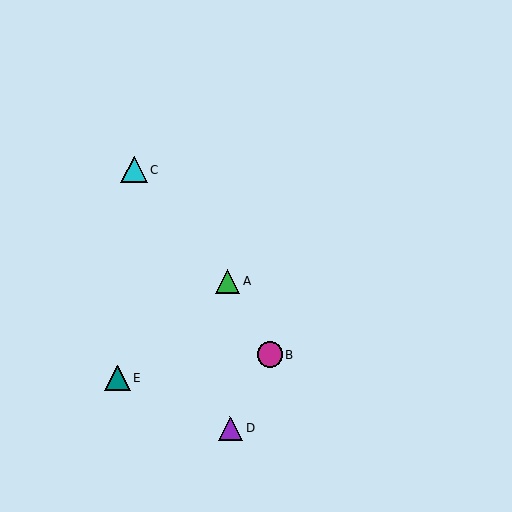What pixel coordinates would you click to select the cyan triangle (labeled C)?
Click at (134, 170) to select the cyan triangle C.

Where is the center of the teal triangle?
The center of the teal triangle is at (118, 378).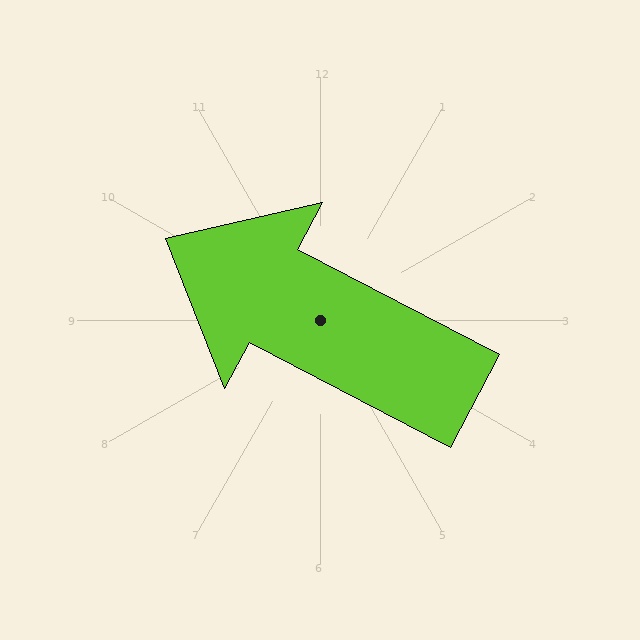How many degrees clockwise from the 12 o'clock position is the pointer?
Approximately 298 degrees.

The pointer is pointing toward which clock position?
Roughly 10 o'clock.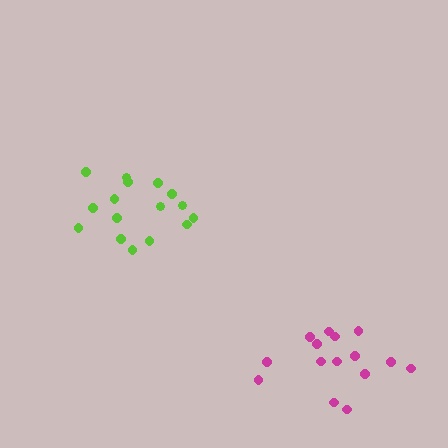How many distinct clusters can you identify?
There are 2 distinct clusters.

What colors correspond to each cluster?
The clusters are colored: lime, magenta.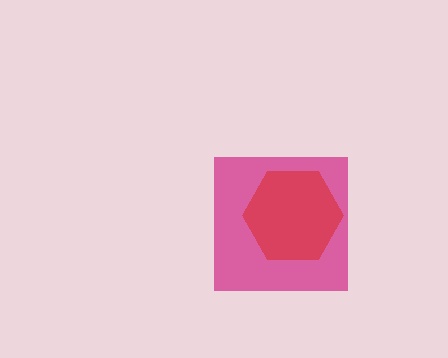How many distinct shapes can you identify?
There are 2 distinct shapes: a magenta square, a red hexagon.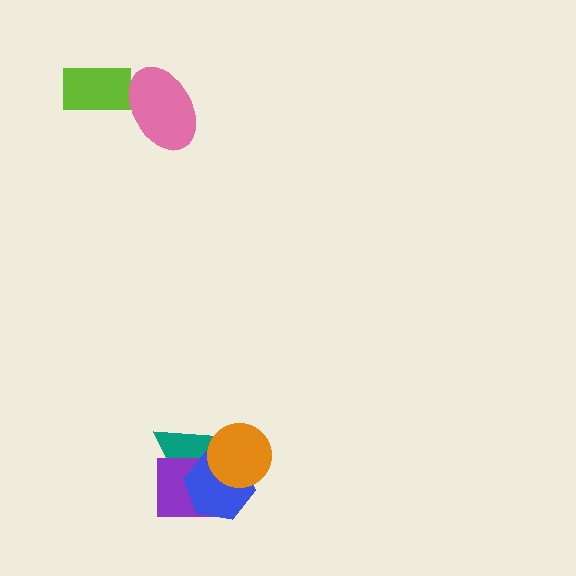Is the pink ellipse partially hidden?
No, no other shape covers it.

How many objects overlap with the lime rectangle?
1 object overlaps with the lime rectangle.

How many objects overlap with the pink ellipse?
1 object overlaps with the pink ellipse.